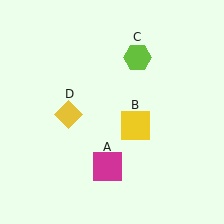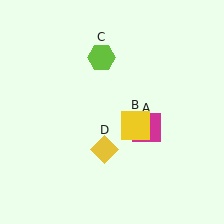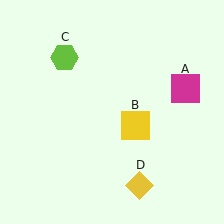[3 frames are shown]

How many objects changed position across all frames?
3 objects changed position: magenta square (object A), lime hexagon (object C), yellow diamond (object D).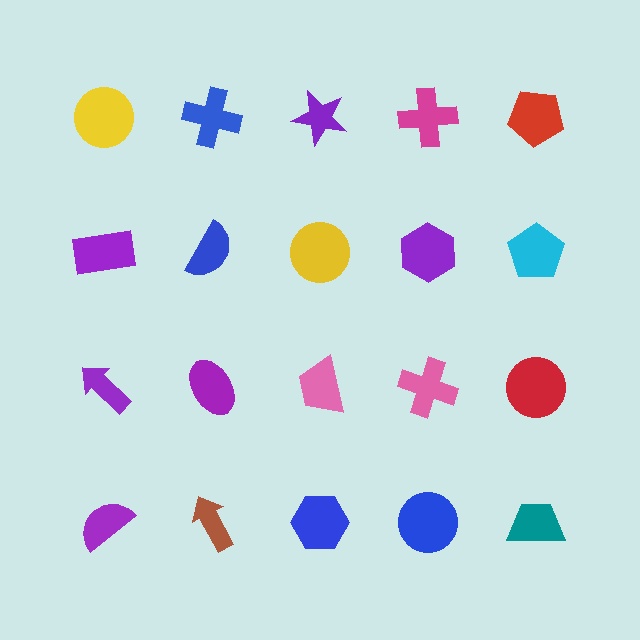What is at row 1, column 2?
A blue cross.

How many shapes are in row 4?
5 shapes.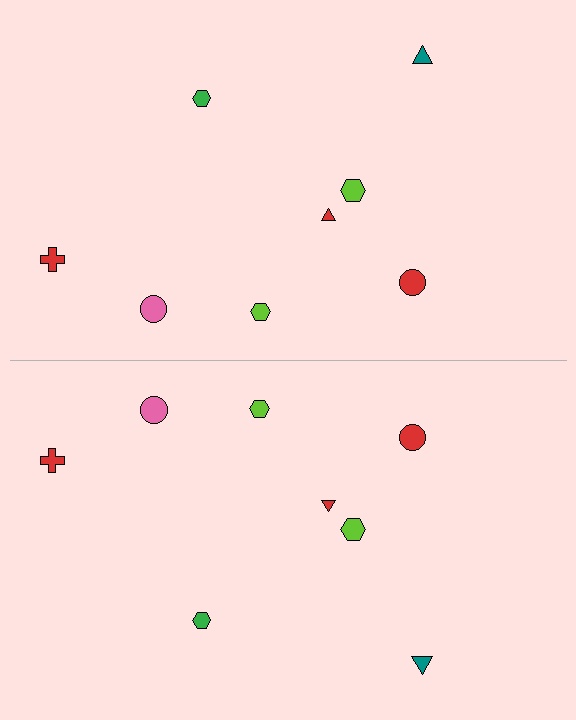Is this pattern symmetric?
Yes, this pattern has bilateral (reflection) symmetry.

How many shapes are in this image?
There are 16 shapes in this image.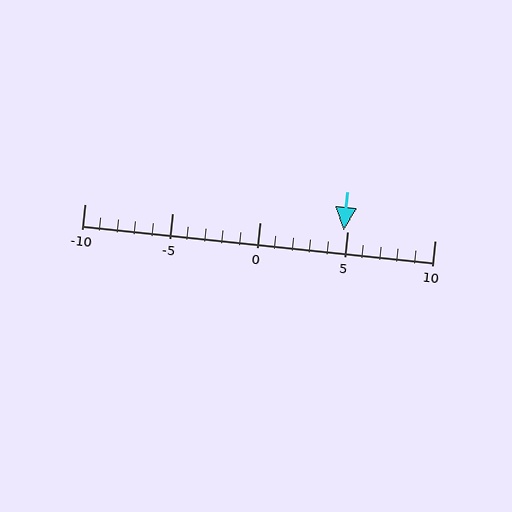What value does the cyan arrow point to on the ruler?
The cyan arrow points to approximately 5.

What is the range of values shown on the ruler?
The ruler shows values from -10 to 10.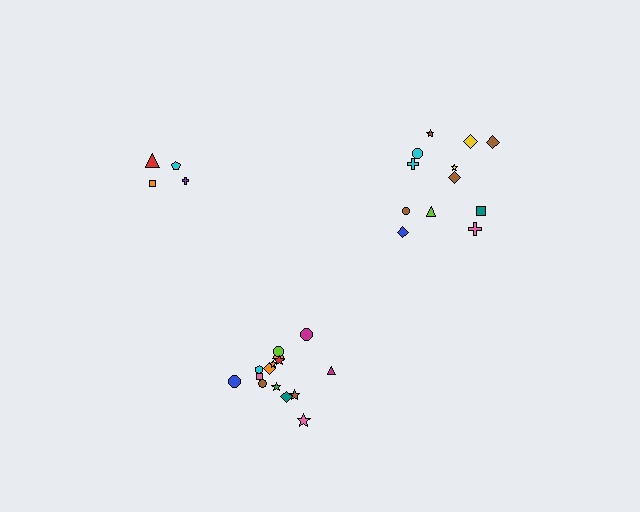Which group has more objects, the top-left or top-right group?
The top-right group.